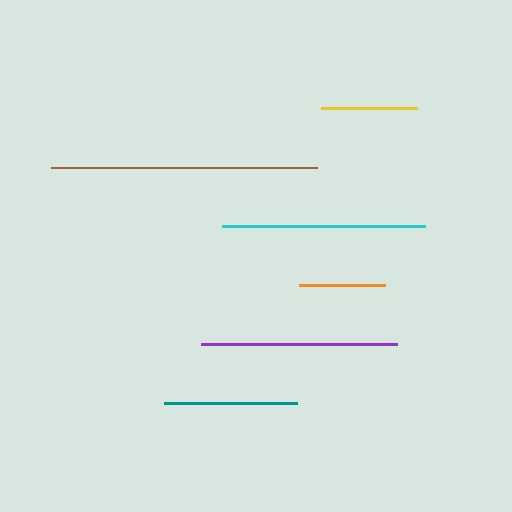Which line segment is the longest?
The brown line is the longest at approximately 265 pixels.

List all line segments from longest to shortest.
From longest to shortest: brown, cyan, purple, teal, yellow, orange.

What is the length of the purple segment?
The purple segment is approximately 196 pixels long.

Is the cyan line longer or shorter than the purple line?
The cyan line is longer than the purple line.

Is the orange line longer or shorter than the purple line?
The purple line is longer than the orange line.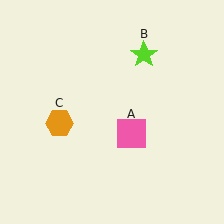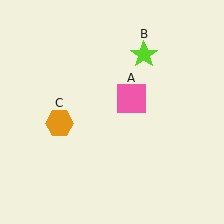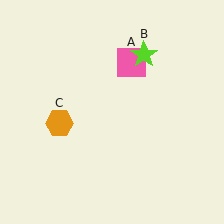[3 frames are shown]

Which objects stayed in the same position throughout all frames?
Lime star (object B) and orange hexagon (object C) remained stationary.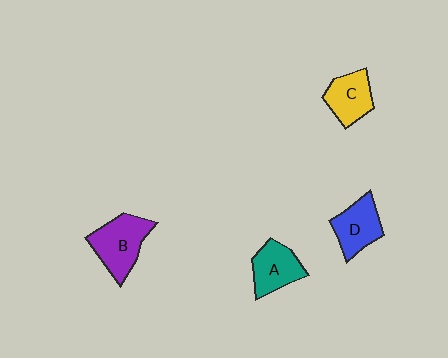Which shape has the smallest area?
Shape C (yellow).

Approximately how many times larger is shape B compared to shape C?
Approximately 1.3 times.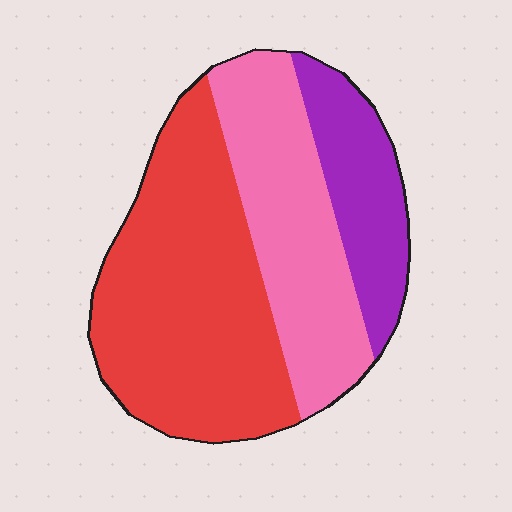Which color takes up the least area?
Purple, at roughly 20%.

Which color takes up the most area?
Red, at roughly 50%.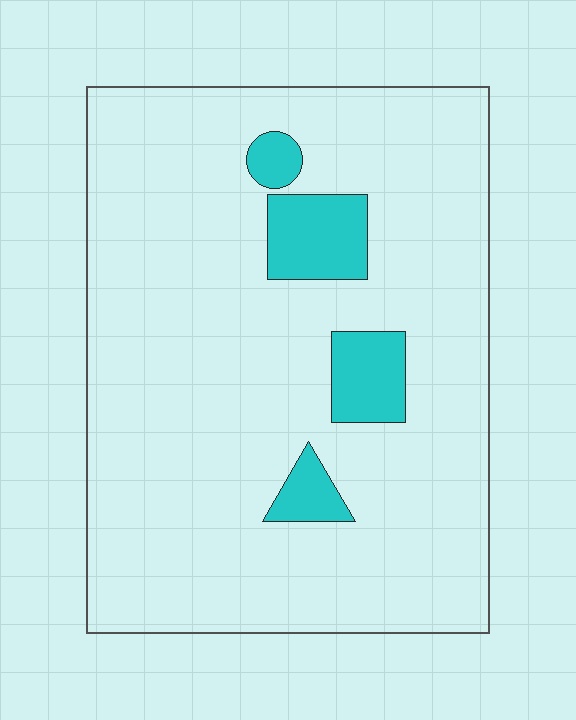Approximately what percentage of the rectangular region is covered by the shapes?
Approximately 10%.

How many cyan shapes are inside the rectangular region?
4.